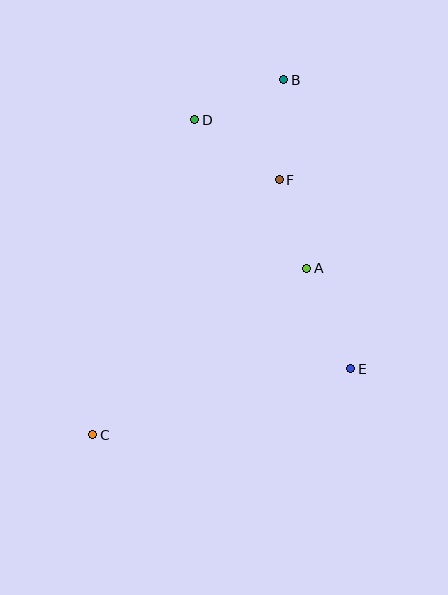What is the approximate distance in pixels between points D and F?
The distance between D and F is approximately 103 pixels.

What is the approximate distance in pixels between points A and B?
The distance between A and B is approximately 190 pixels.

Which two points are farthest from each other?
Points B and C are farthest from each other.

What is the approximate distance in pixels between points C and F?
The distance between C and F is approximately 316 pixels.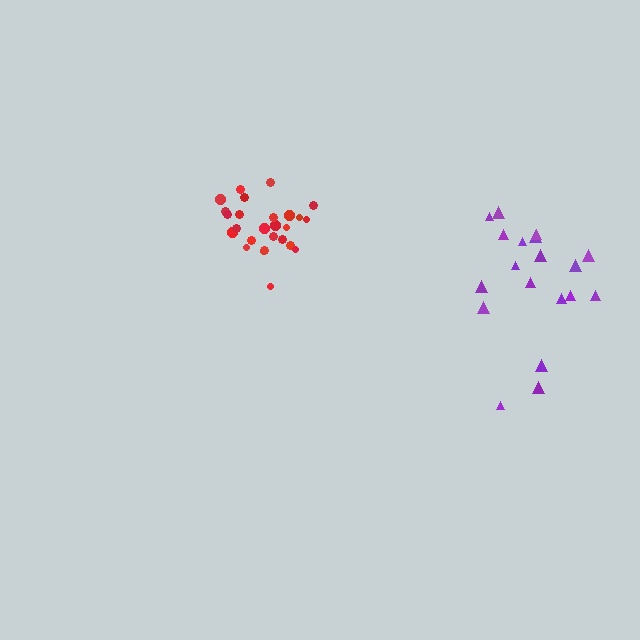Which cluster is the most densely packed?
Red.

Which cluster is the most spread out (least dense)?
Purple.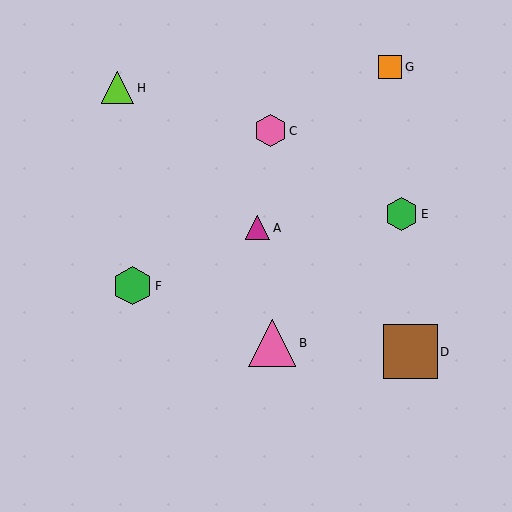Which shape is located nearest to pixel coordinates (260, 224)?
The magenta triangle (labeled A) at (258, 228) is nearest to that location.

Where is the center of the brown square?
The center of the brown square is at (410, 352).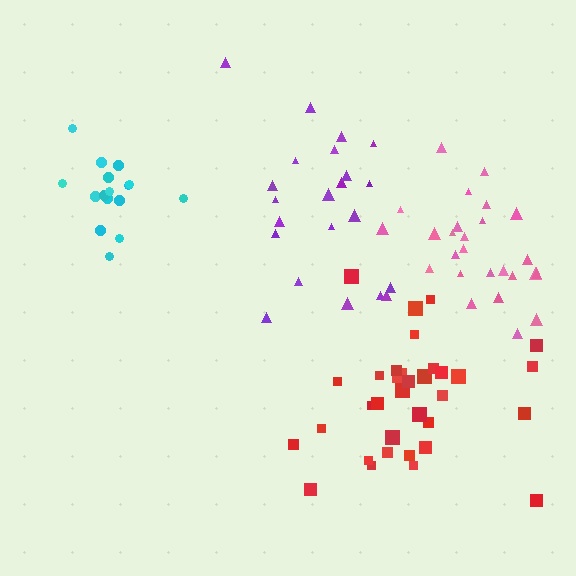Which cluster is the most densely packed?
Cyan.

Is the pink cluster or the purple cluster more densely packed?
Pink.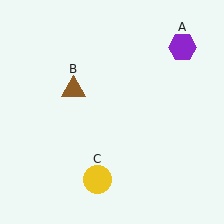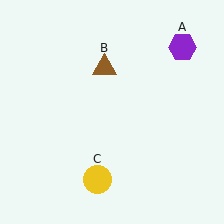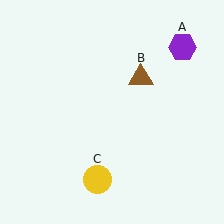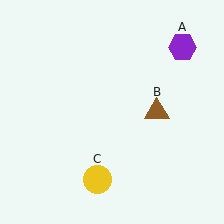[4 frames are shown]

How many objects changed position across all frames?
1 object changed position: brown triangle (object B).